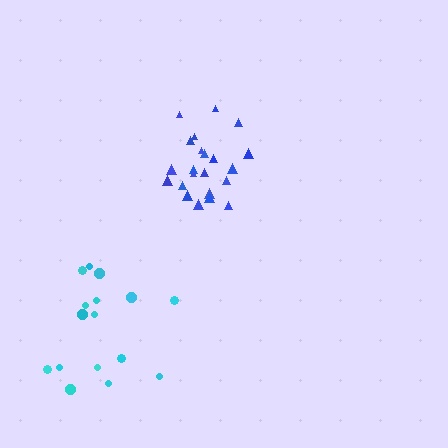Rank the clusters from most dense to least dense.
blue, cyan.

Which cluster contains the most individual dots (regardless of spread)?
Blue (22).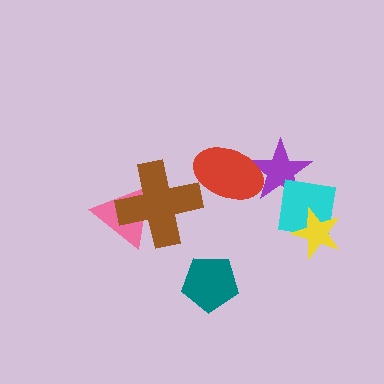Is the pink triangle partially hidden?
Yes, it is partially covered by another shape.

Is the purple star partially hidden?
Yes, it is partially covered by another shape.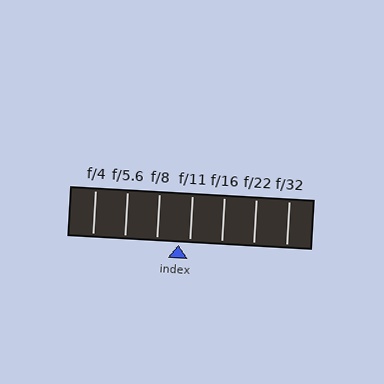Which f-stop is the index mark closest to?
The index mark is closest to f/11.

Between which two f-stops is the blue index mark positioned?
The index mark is between f/8 and f/11.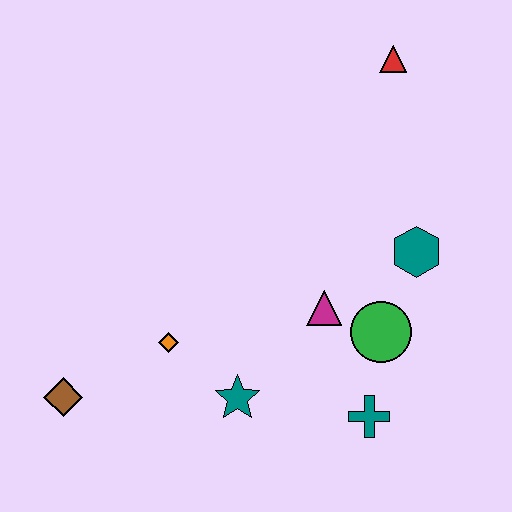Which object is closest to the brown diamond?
The orange diamond is closest to the brown diamond.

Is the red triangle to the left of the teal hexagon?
Yes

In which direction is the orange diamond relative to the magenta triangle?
The orange diamond is to the left of the magenta triangle.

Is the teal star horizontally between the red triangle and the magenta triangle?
No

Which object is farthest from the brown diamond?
The red triangle is farthest from the brown diamond.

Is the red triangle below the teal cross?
No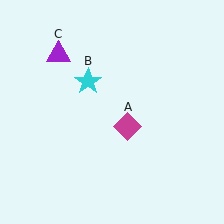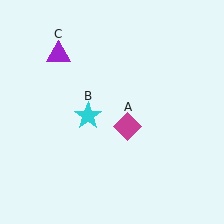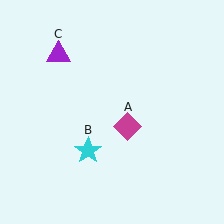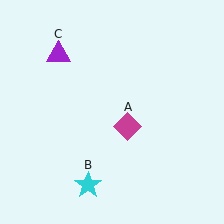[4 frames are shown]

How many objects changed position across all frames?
1 object changed position: cyan star (object B).